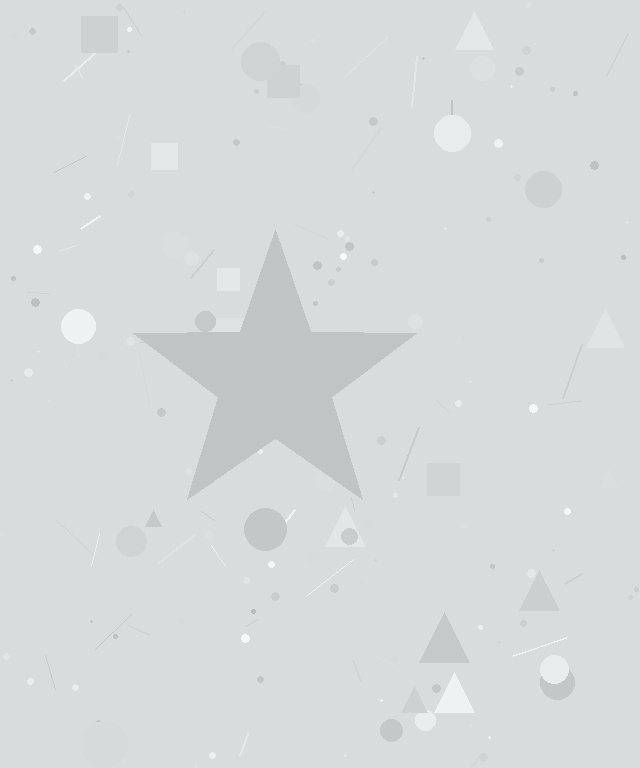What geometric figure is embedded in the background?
A star is embedded in the background.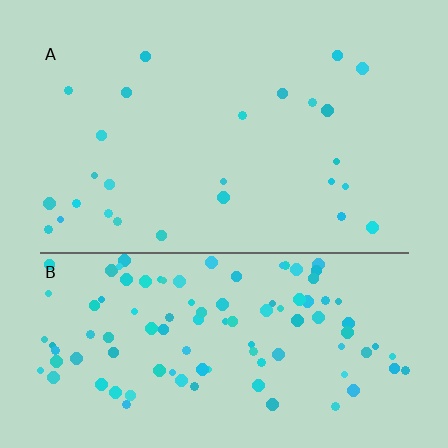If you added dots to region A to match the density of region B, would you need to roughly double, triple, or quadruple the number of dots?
Approximately quadruple.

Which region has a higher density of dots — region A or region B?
B (the bottom).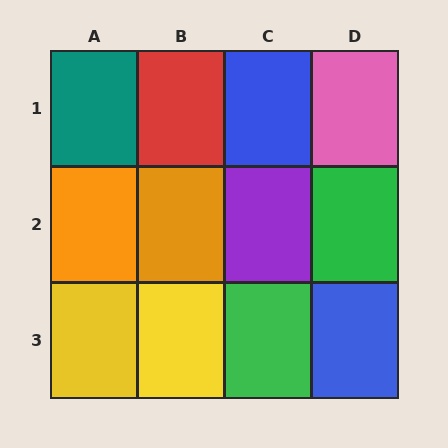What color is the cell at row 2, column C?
Purple.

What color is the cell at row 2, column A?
Orange.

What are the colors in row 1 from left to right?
Teal, red, blue, pink.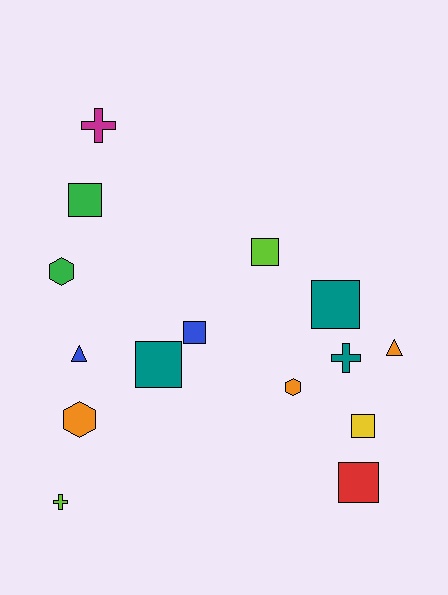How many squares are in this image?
There are 7 squares.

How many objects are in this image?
There are 15 objects.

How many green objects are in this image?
There are 2 green objects.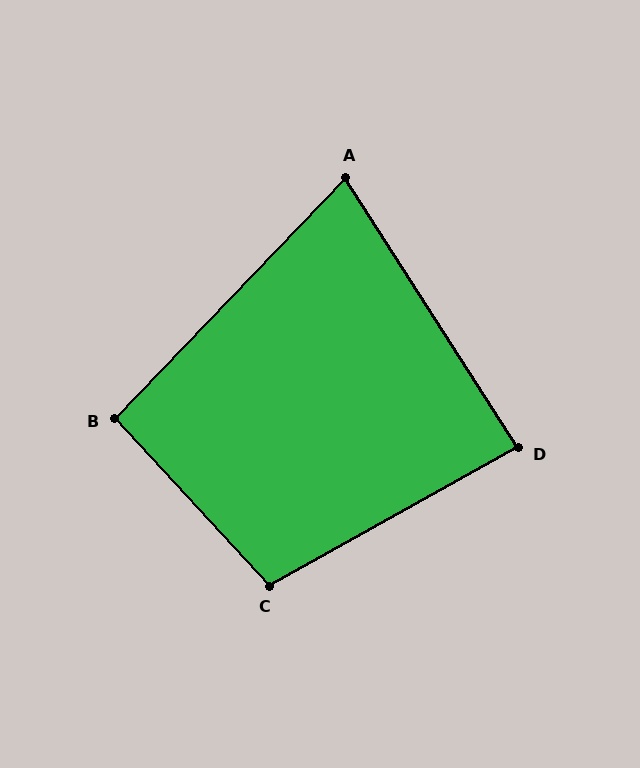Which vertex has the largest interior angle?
C, at approximately 104 degrees.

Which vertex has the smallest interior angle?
A, at approximately 76 degrees.